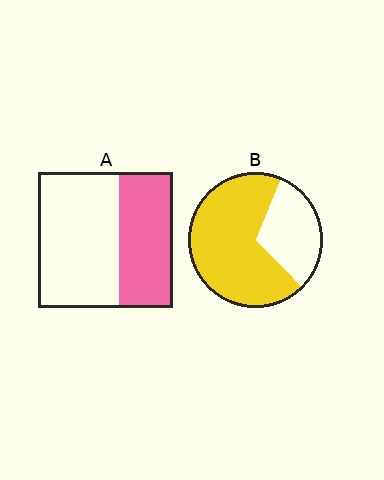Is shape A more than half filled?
No.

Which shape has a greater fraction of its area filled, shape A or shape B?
Shape B.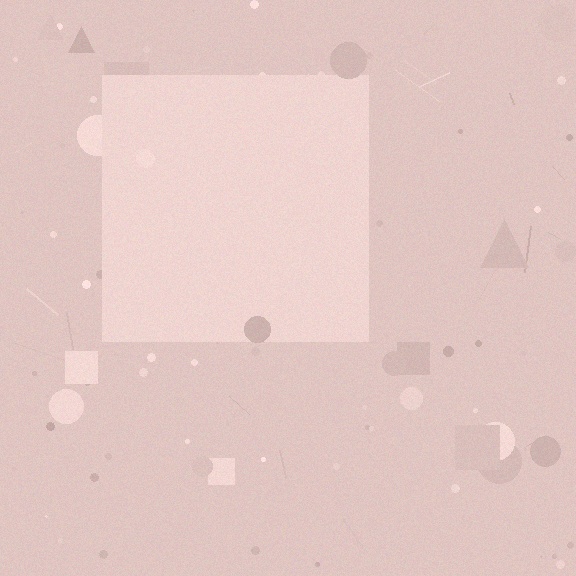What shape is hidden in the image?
A square is hidden in the image.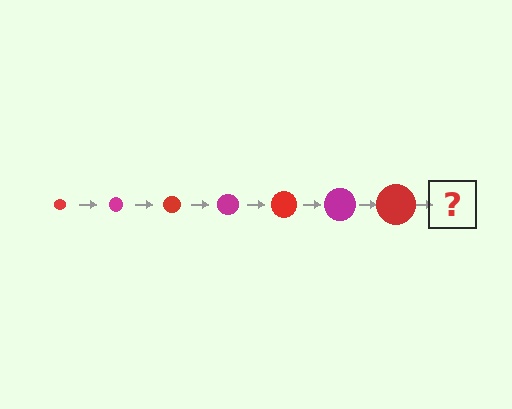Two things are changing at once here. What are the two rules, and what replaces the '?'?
The two rules are that the circle grows larger each step and the color cycles through red and magenta. The '?' should be a magenta circle, larger than the previous one.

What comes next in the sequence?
The next element should be a magenta circle, larger than the previous one.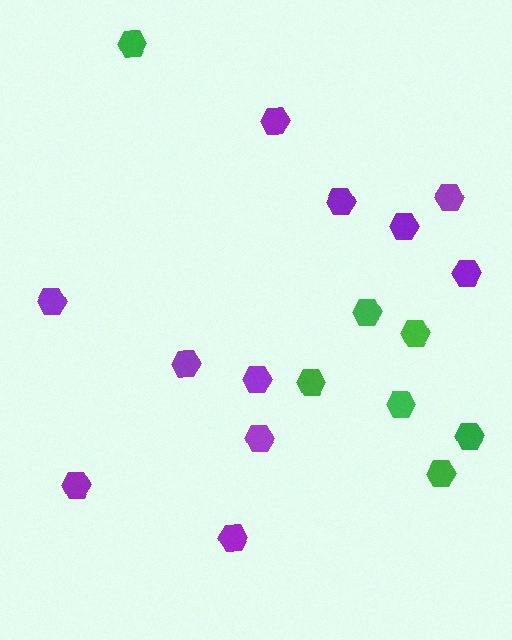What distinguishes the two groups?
There are 2 groups: one group of green hexagons (7) and one group of purple hexagons (11).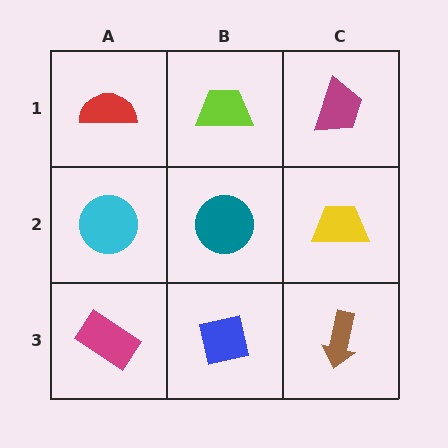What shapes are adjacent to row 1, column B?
A teal circle (row 2, column B), a red semicircle (row 1, column A), a magenta trapezoid (row 1, column C).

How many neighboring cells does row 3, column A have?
2.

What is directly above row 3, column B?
A teal circle.